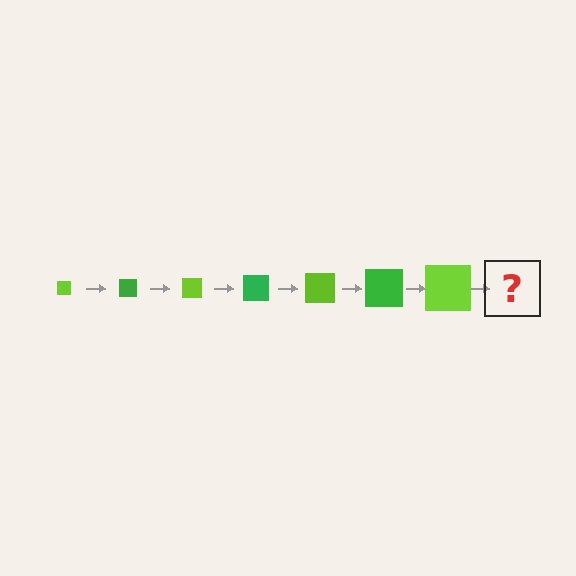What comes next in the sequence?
The next element should be a green square, larger than the previous one.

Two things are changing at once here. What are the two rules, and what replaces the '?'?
The two rules are that the square grows larger each step and the color cycles through lime and green. The '?' should be a green square, larger than the previous one.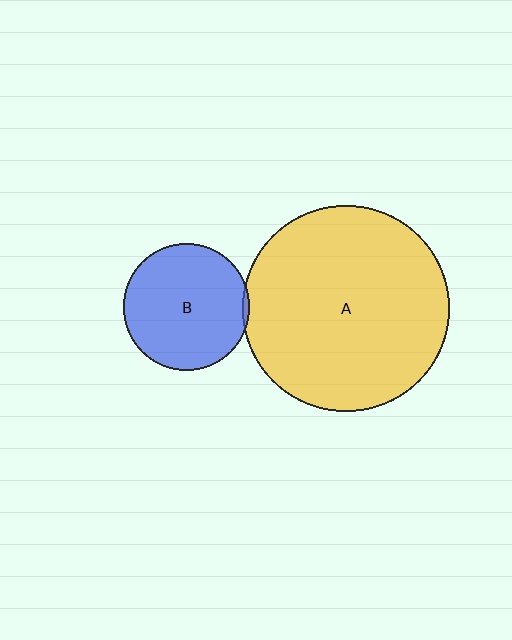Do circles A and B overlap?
Yes.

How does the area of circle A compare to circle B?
Approximately 2.7 times.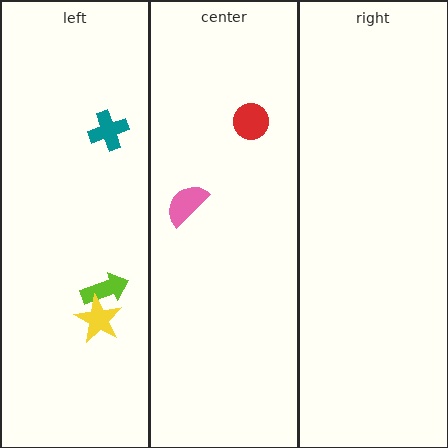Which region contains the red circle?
The center region.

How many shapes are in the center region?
2.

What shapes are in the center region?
The red circle, the pink semicircle.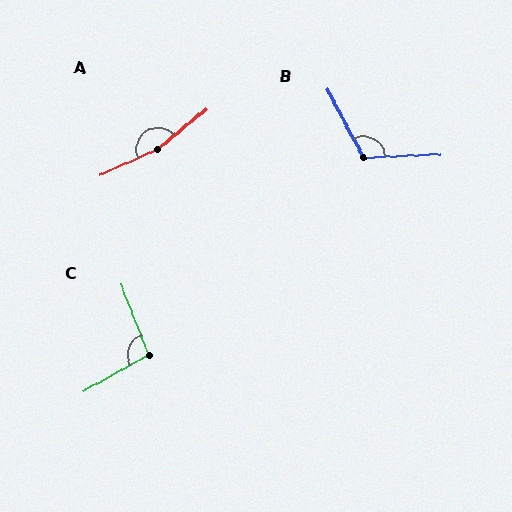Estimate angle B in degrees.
Approximately 116 degrees.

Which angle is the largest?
A, at approximately 165 degrees.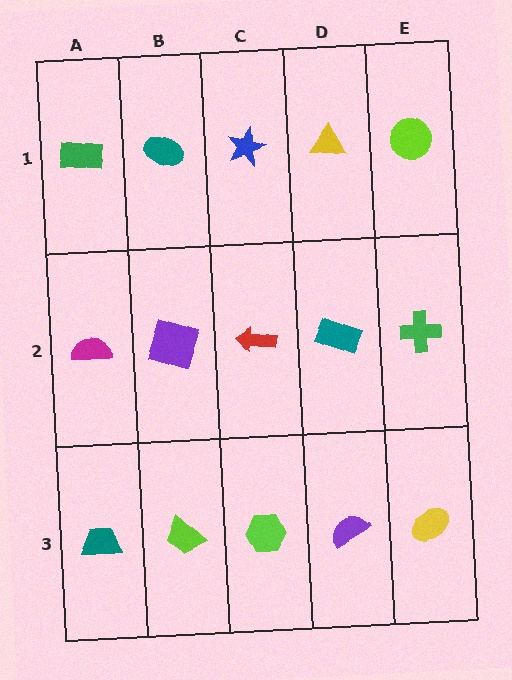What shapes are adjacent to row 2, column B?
A teal ellipse (row 1, column B), a lime trapezoid (row 3, column B), a magenta semicircle (row 2, column A), a red arrow (row 2, column C).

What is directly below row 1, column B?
A purple square.